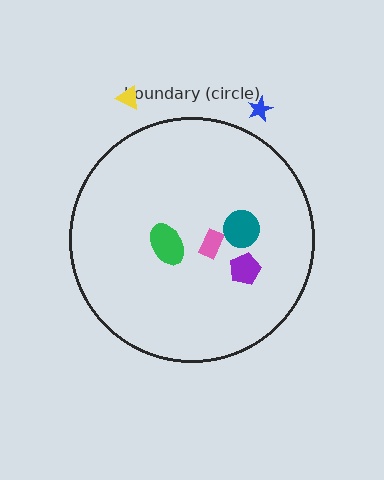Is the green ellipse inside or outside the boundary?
Inside.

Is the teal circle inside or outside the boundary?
Inside.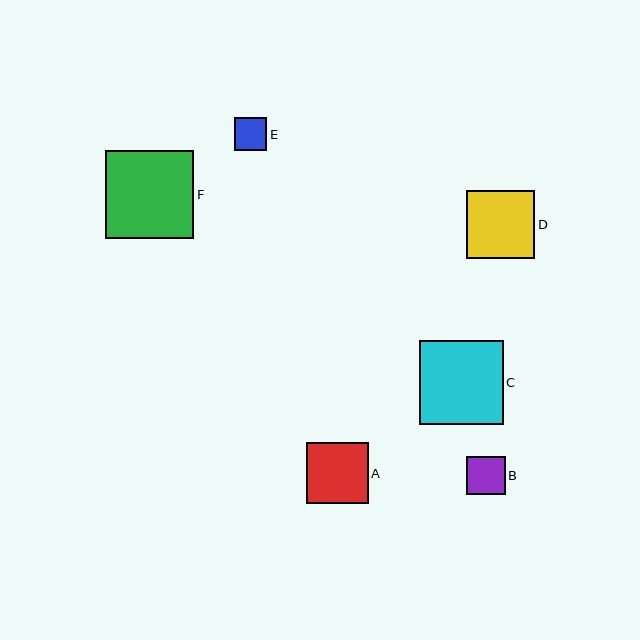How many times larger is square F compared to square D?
Square F is approximately 1.3 times the size of square D.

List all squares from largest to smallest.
From largest to smallest: F, C, D, A, B, E.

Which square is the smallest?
Square E is the smallest with a size of approximately 33 pixels.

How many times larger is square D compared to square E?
Square D is approximately 2.1 times the size of square E.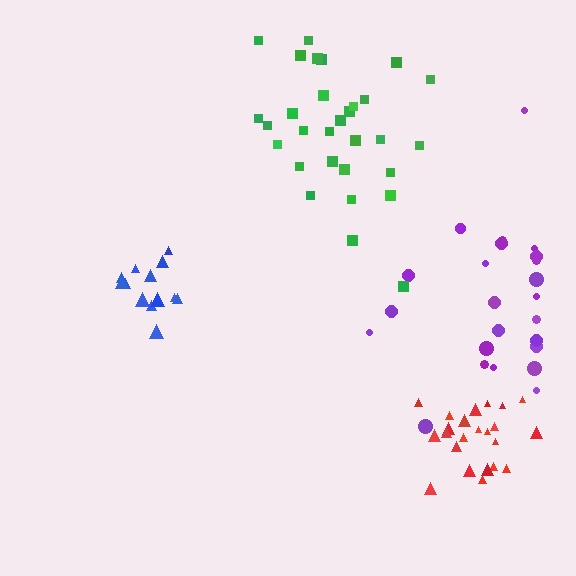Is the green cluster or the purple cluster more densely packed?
Green.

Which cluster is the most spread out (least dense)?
Purple.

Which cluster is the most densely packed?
Blue.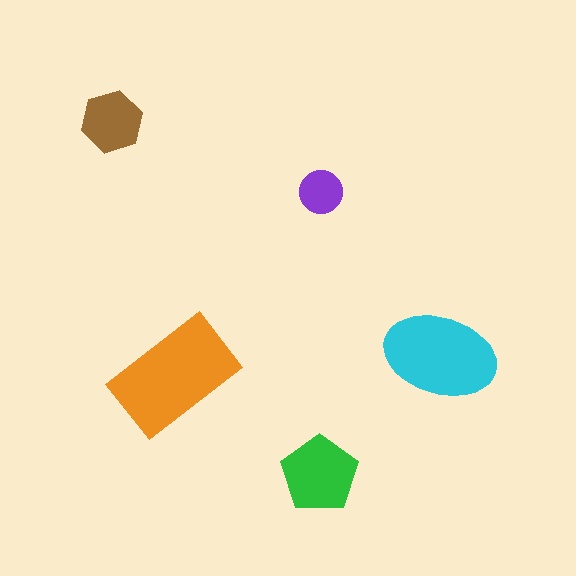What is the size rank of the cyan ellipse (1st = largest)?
2nd.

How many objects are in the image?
There are 5 objects in the image.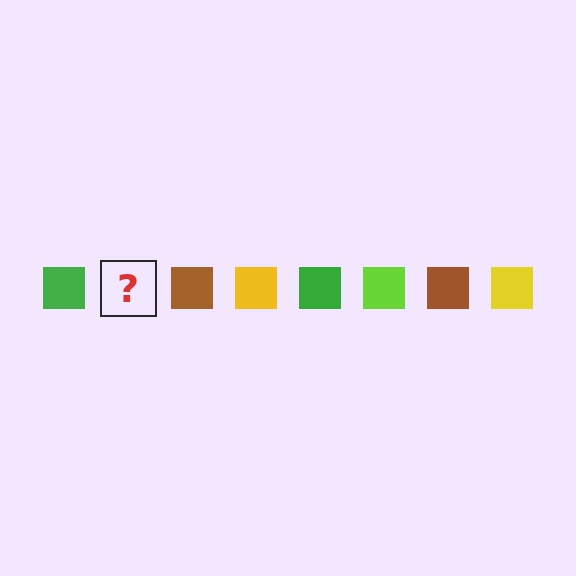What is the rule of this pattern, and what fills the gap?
The rule is that the pattern cycles through green, lime, brown, yellow squares. The gap should be filled with a lime square.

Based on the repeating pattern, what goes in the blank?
The blank should be a lime square.